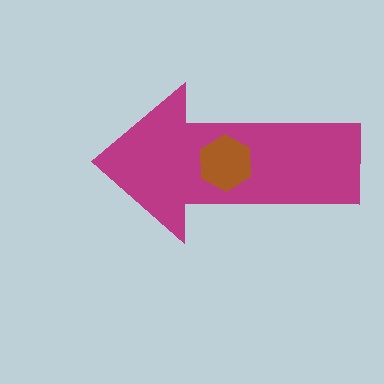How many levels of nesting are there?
2.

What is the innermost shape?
The brown hexagon.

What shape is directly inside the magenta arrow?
The brown hexagon.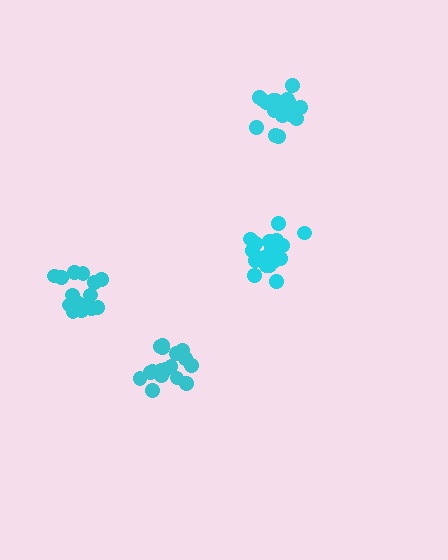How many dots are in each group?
Group 1: 17 dots, Group 2: 21 dots, Group 3: 21 dots, Group 4: 16 dots (75 total).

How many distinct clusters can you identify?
There are 4 distinct clusters.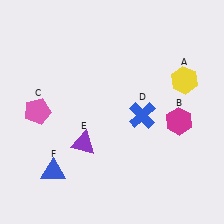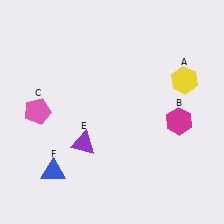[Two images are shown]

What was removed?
The blue cross (D) was removed in Image 2.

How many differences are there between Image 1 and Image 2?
There is 1 difference between the two images.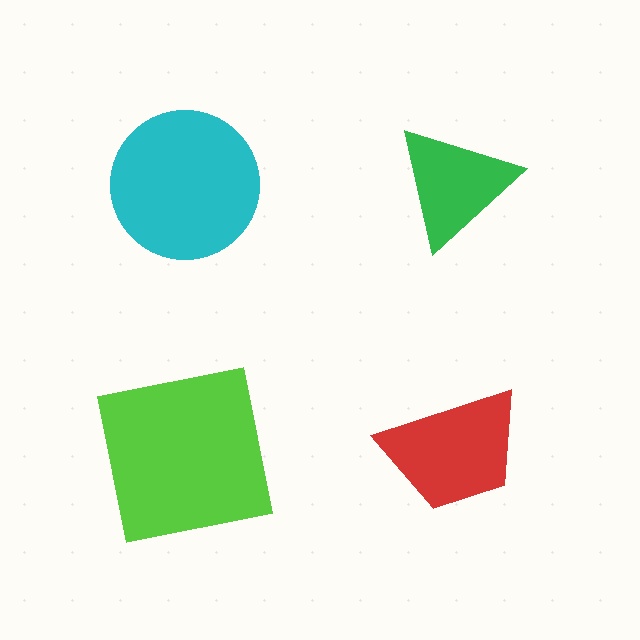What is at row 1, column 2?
A green triangle.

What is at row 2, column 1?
A lime square.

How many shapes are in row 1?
2 shapes.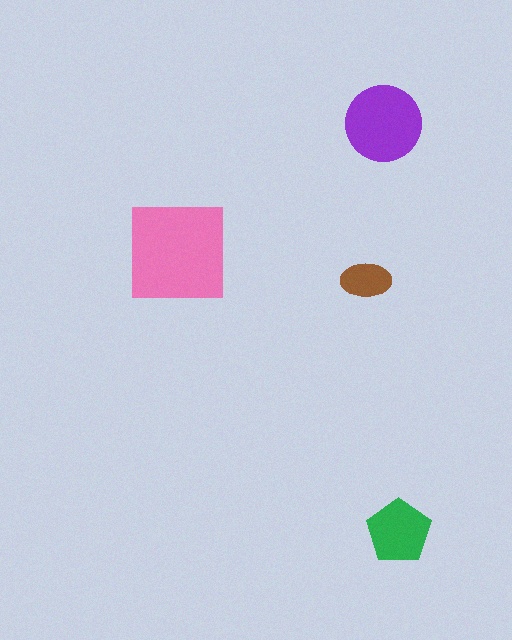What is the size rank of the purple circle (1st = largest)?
2nd.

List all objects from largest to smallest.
The pink square, the purple circle, the green pentagon, the brown ellipse.